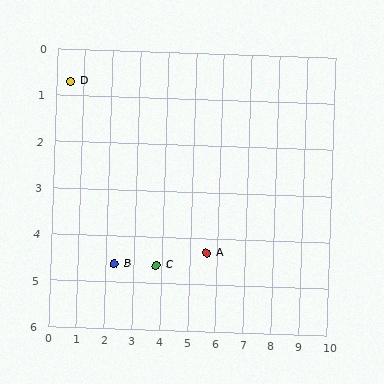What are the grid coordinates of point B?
Point B is at approximately (2.3, 4.6).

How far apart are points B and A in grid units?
Points B and A are about 3.3 grid units apart.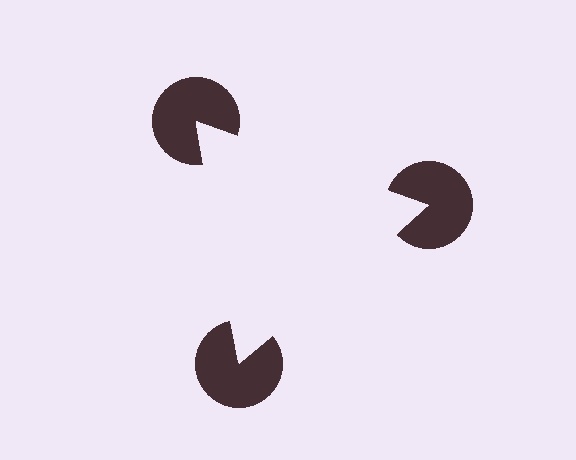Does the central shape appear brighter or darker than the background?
It typically appears slightly brighter than the background, even though no actual brightness change is drawn.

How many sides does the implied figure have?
3 sides.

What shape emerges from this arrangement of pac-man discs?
An illusory triangle — its edges are inferred from the aligned wedge cuts in the pac-man discs, not physically drawn.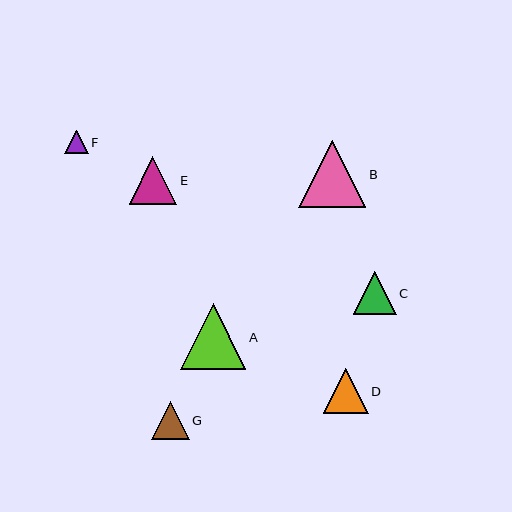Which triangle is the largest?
Triangle B is the largest with a size of approximately 67 pixels.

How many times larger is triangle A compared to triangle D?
Triangle A is approximately 1.5 times the size of triangle D.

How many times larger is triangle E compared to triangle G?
Triangle E is approximately 1.3 times the size of triangle G.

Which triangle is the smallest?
Triangle F is the smallest with a size of approximately 24 pixels.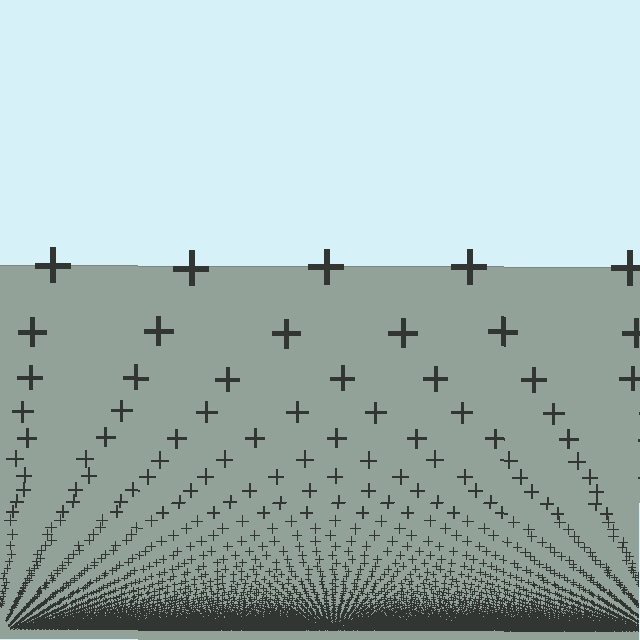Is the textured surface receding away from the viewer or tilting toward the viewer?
The surface appears to tilt toward the viewer. Texture elements get larger and sparser toward the top.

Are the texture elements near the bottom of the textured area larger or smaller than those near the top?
Smaller. The gradient is inverted — elements near the bottom are smaller and denser.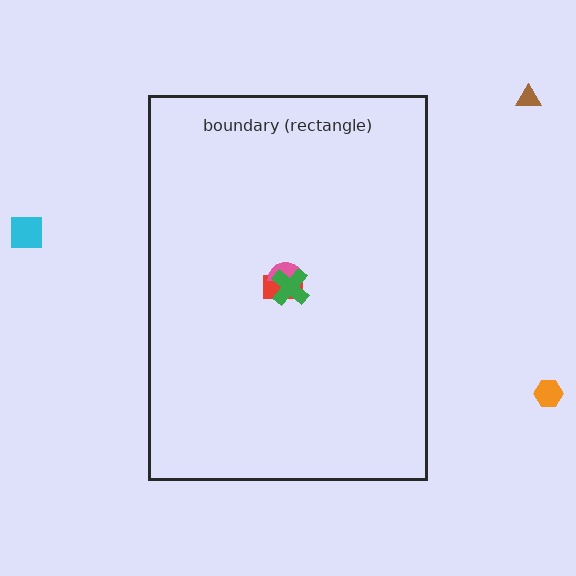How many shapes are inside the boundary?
3 inside, 3 outside.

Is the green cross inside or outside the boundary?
Inside.